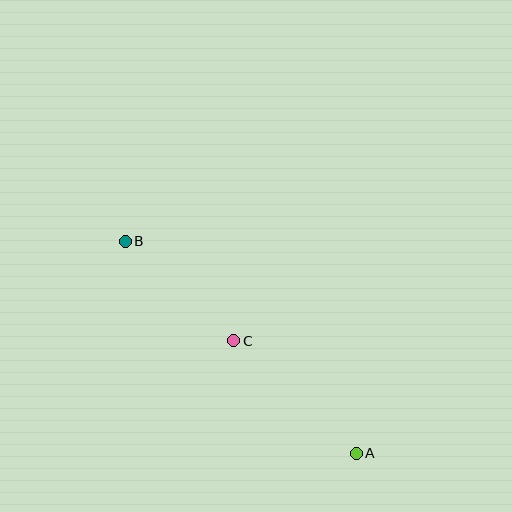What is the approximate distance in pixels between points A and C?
The distance between A and C is approximately 166 pixels.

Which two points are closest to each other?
Points B and C are closest to each other.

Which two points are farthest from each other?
Points A and B are farthest from each other.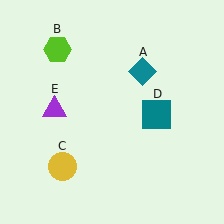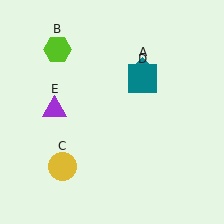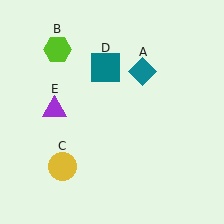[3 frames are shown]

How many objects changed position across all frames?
1 object changed position: teal square (object D).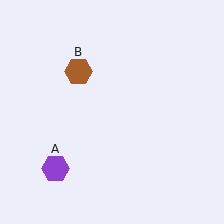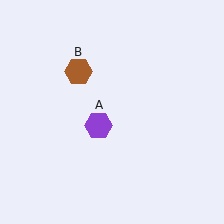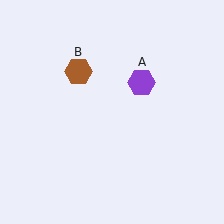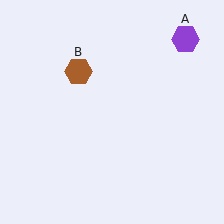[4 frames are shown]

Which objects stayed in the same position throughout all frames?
Brown hexagon (object B) remained stationary.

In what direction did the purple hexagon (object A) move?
The purple hexagon (object A) moved up and to the right.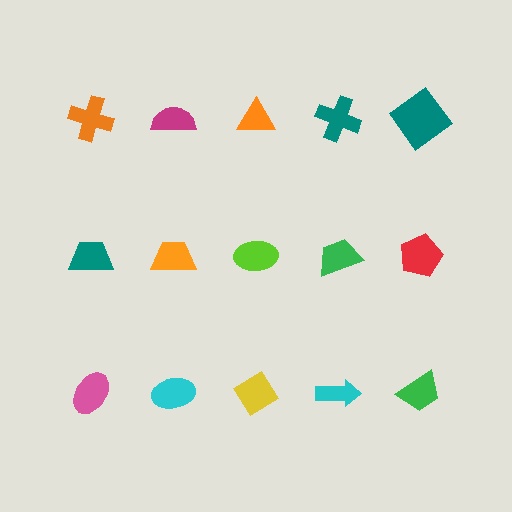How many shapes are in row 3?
5 shapes.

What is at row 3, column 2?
A cyan ellipse.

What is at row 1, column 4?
A teal cross.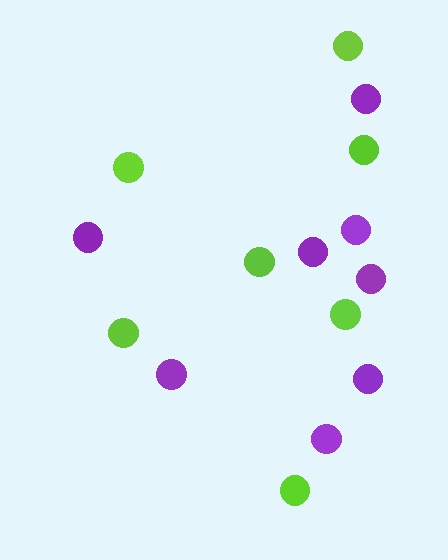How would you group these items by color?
There are 2 groups: one group of lime circles (7) and one group of purple circles (8).